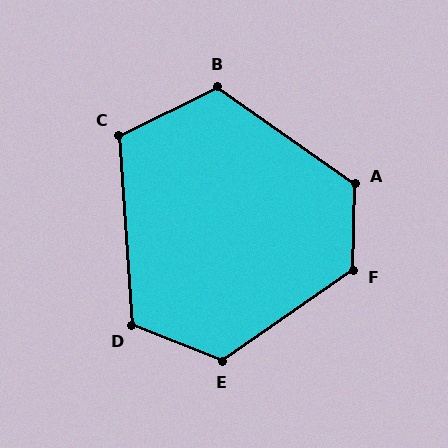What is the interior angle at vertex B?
Approximately 119 degrees (obtuse).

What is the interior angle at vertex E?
Approximately 124 degrees (obtuse).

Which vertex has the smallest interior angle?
C, at approximately 112 degrees.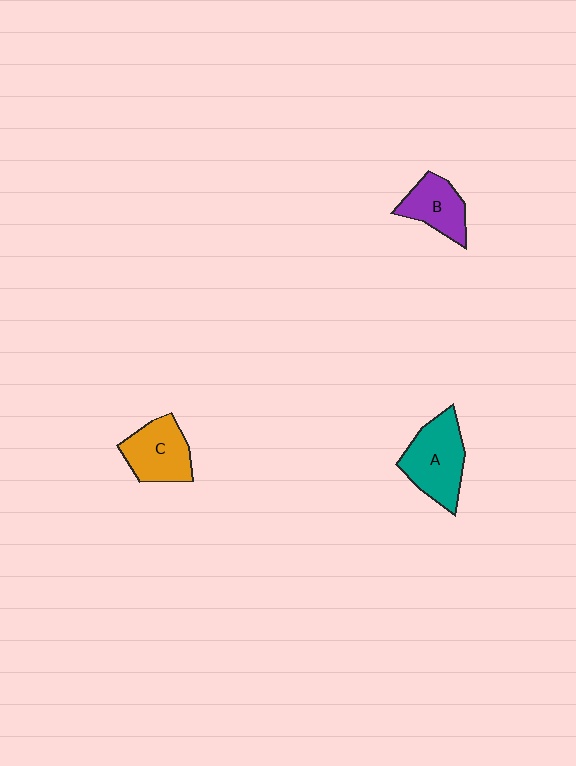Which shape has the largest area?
Shape A (teal).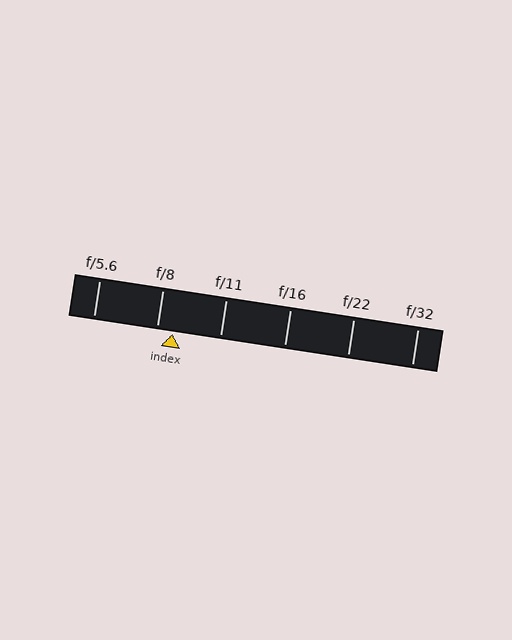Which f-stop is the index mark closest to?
The index mark is closest to f/8.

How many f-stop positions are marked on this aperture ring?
There are 6 f-stop positions marked.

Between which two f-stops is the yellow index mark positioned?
The index mark is between f/8 and f/11.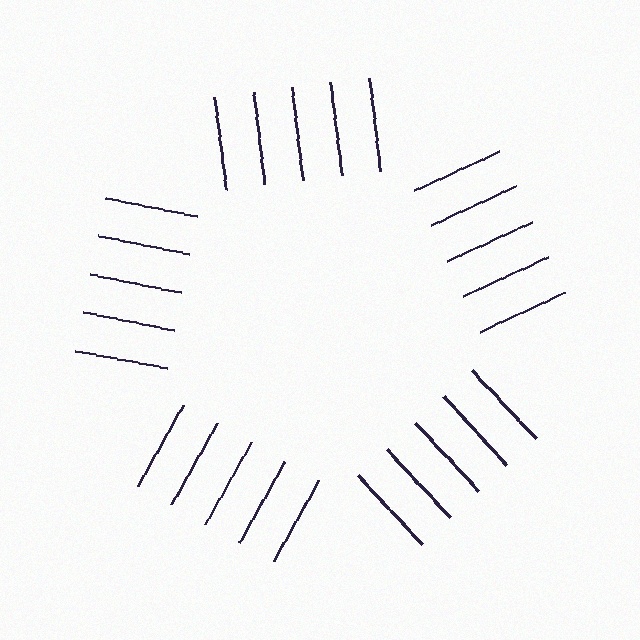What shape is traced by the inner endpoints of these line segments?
An illusory pentagon — the line segments terminate on its edges but no continuous stroke is drawn.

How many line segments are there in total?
25 — 5 along each of the 5 edges.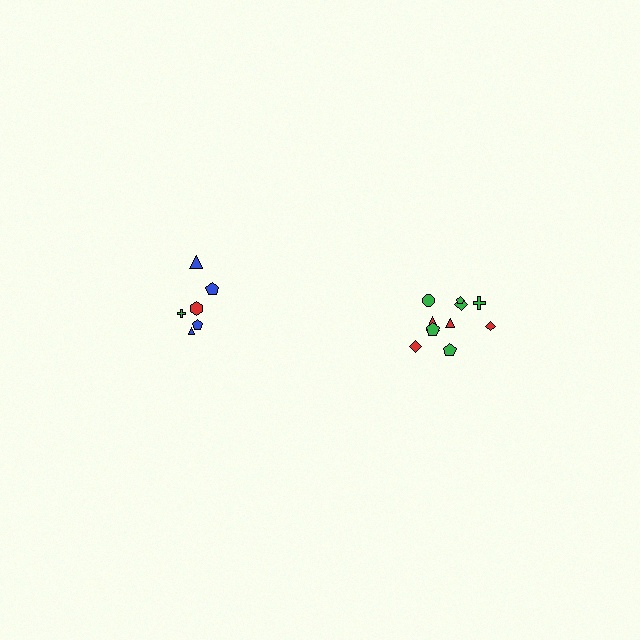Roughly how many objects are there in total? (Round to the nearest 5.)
Roughly 15 objects in total.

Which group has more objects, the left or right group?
The right group.